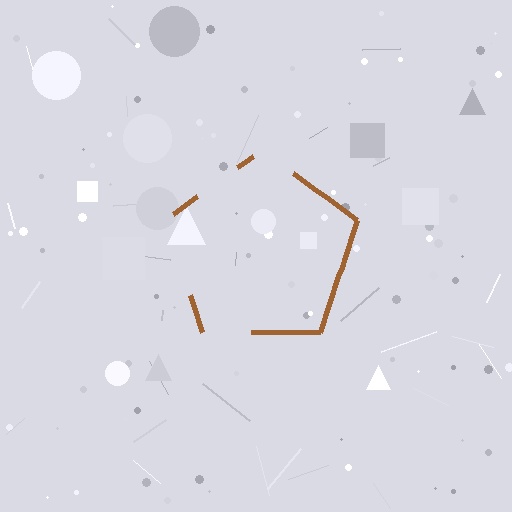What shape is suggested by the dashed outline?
The dashed outline suggests a pentagon.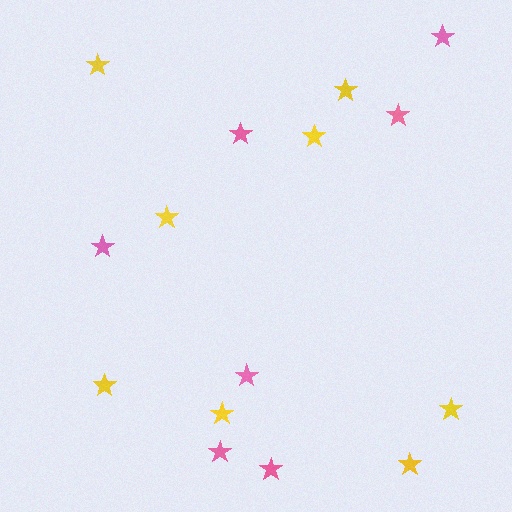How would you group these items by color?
There are 2 groups: one group of pink stars (7) and one group of yellow stars (8).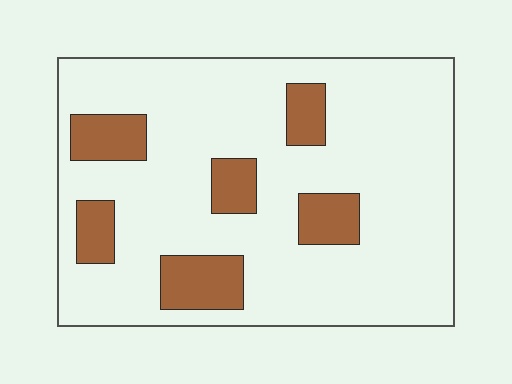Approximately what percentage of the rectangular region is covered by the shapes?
Approximately 20%.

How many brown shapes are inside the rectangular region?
6.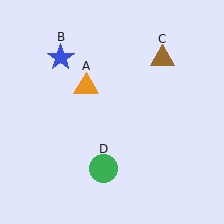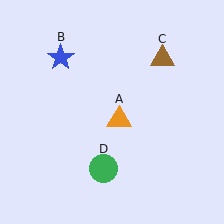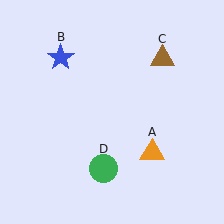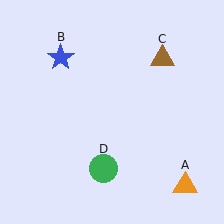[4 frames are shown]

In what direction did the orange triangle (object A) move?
The orange triangle (object A) moved down and to the right.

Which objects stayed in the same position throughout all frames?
Blue star (object B) and brown triangle (object C) and green circle (object D) remained stationary.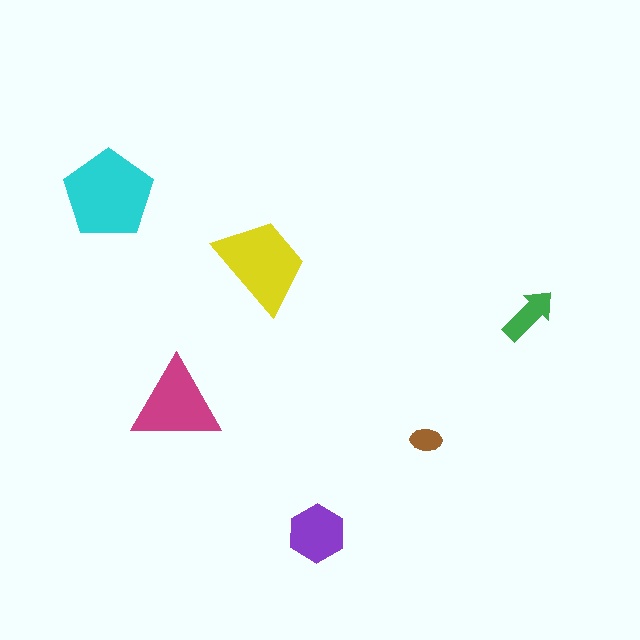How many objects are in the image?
There are 6 objects in the image.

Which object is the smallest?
The brown ellipse.